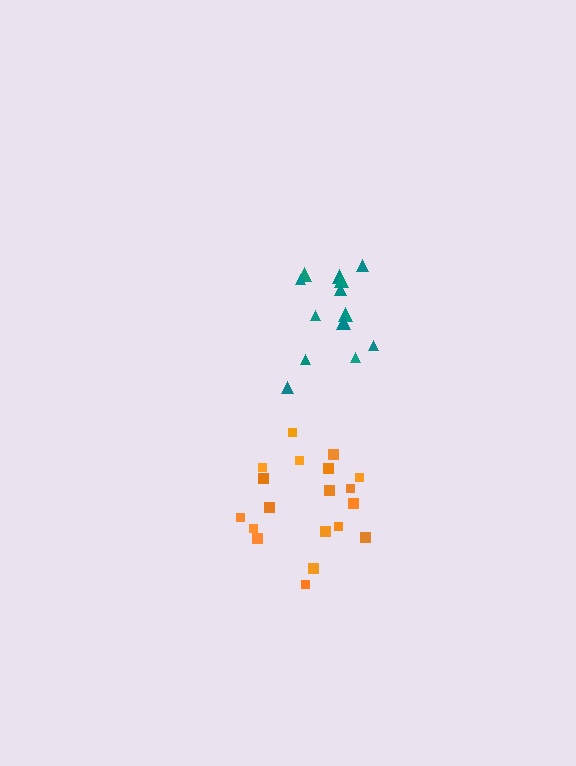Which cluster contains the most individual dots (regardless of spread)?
Orange (19).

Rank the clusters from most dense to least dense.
orange, teal.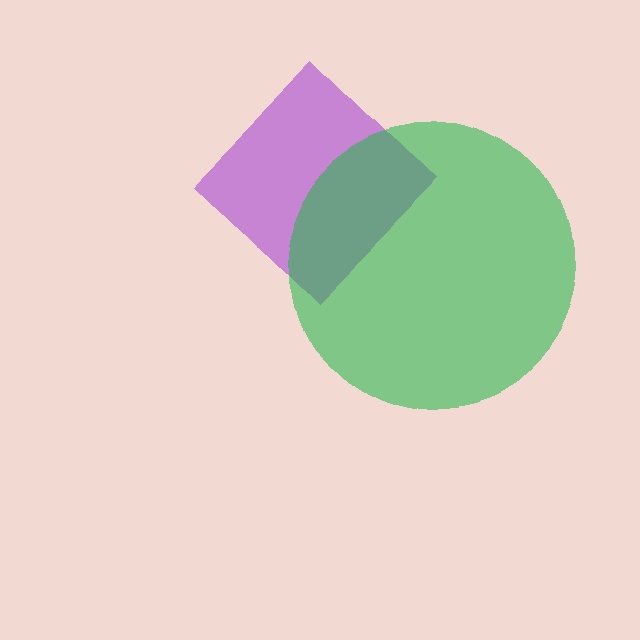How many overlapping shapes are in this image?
There are 2 overlapping shapes in the image.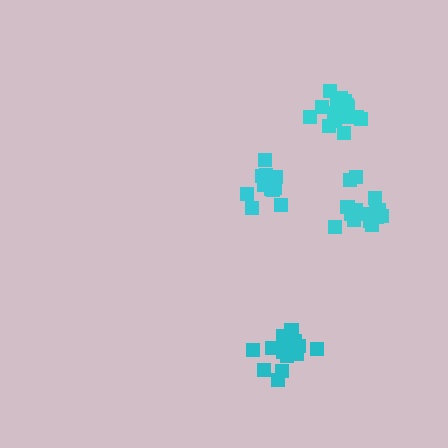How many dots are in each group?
Group 1: 16 dots, Group 2: 12 dots, Group 3: 17 dots, Group 4: 18 dots (63 total).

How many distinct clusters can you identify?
There are 4 distinct clusters.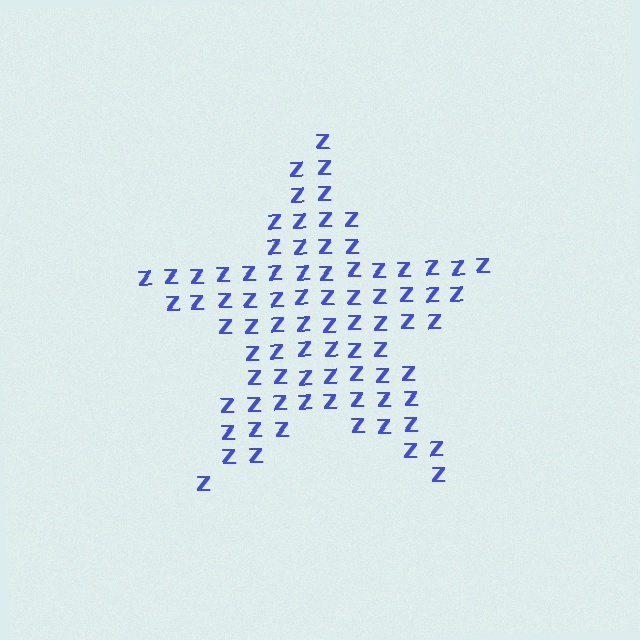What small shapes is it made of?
It is made of small letter Z's.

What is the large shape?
The large shape is a star.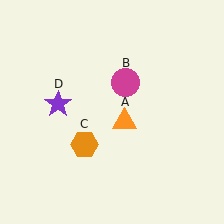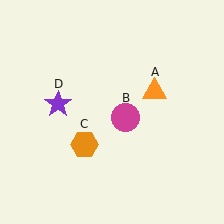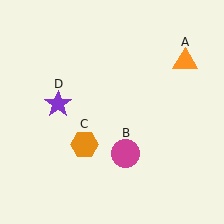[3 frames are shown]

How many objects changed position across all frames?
2 objects changed position: orange triangle (object A), magenta circle (object B).